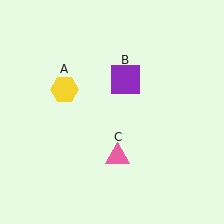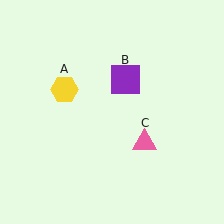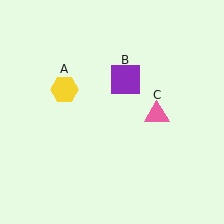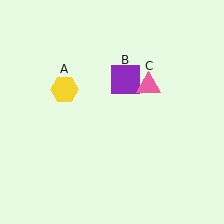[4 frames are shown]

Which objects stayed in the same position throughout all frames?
Yellow hexagon (object A) and purple square (object B) remained stationary.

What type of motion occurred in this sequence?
The pink triangle (object C) rotated counterclockwise around the center of the scene.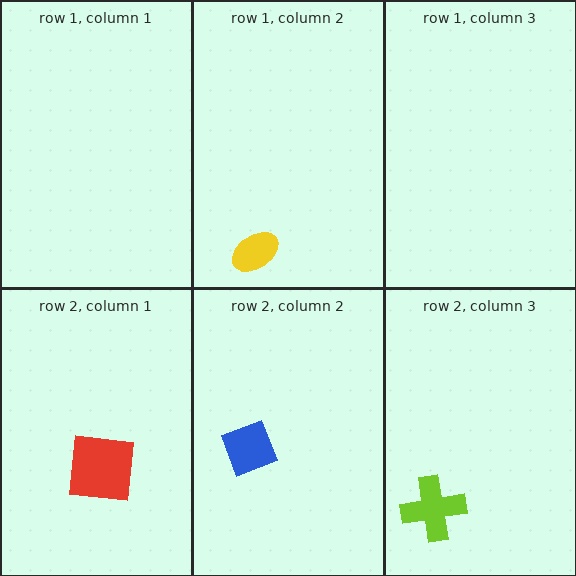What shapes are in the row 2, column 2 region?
The blue diamond.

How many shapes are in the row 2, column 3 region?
1.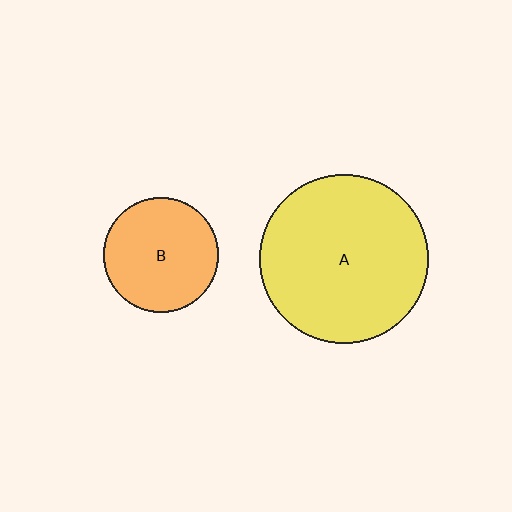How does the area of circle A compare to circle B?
Approximately 2.2 times.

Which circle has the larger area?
Circle A (yellow).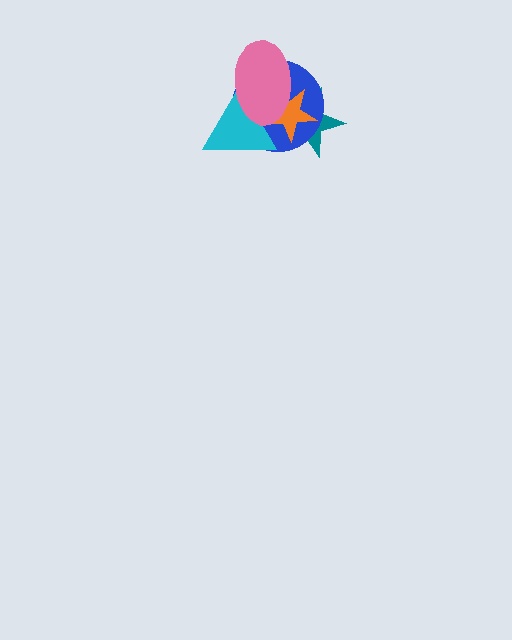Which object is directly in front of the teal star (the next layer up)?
The blue circle is directly in front of the teal star.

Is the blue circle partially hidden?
Yes, it is partially covered by another shape.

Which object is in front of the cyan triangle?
The pink ellipse is in front of the cyan triangle.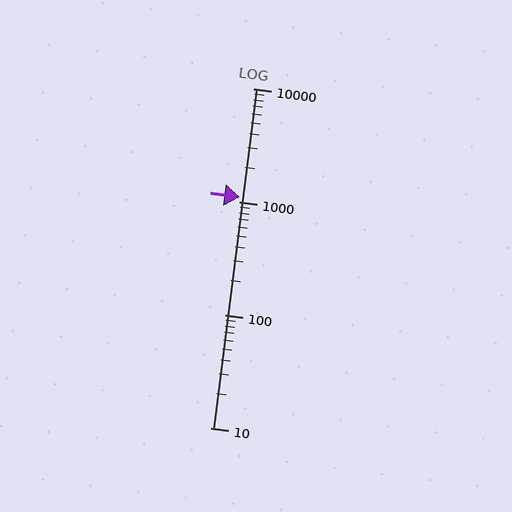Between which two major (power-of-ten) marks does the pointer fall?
The pointer is between 1000 and 10000.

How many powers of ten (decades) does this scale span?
The scale spans 3 decades, from 10 to 10000.